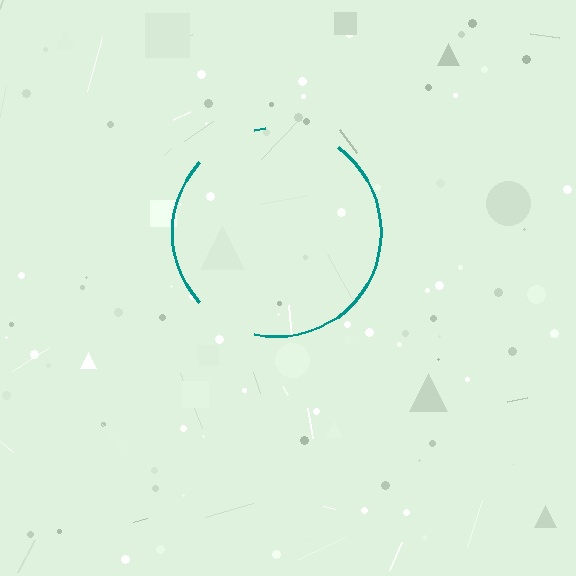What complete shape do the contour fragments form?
The contour fragments form a circle.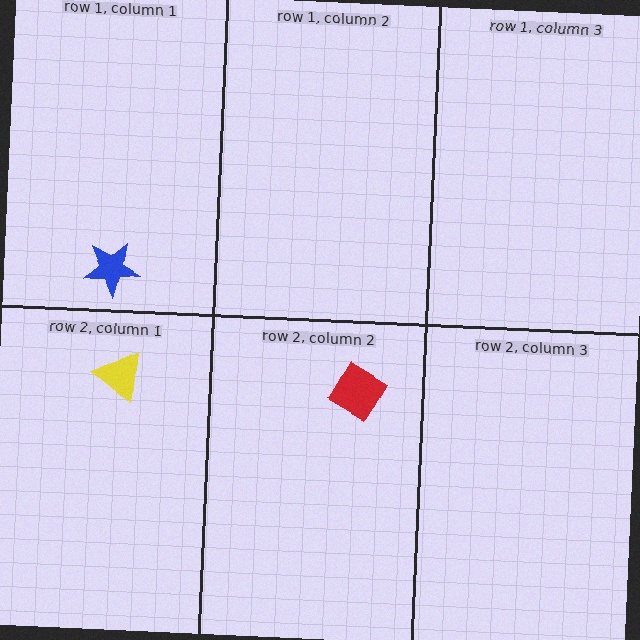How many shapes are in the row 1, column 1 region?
1.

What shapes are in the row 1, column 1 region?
The blue star.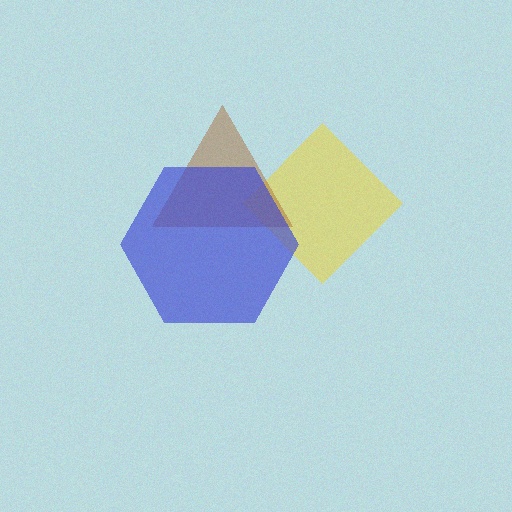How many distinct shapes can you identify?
There are 3 distinct shapes: a yellow diamond, a brown triangle, a blue hexagon.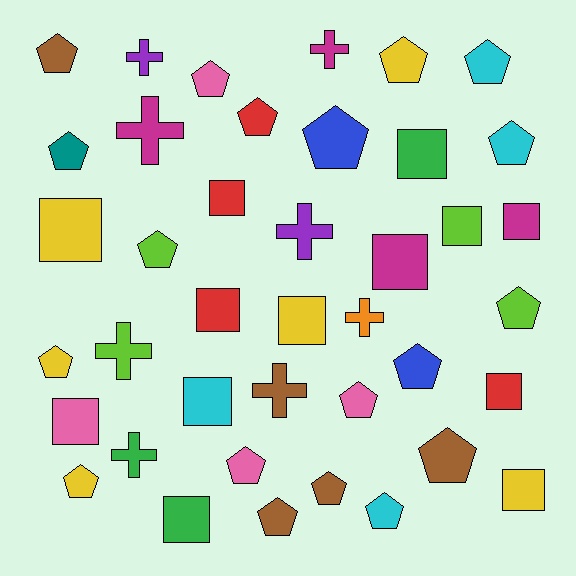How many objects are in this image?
There are 40 objects.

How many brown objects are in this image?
There are 5 brown objects.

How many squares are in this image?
There are 13 squares.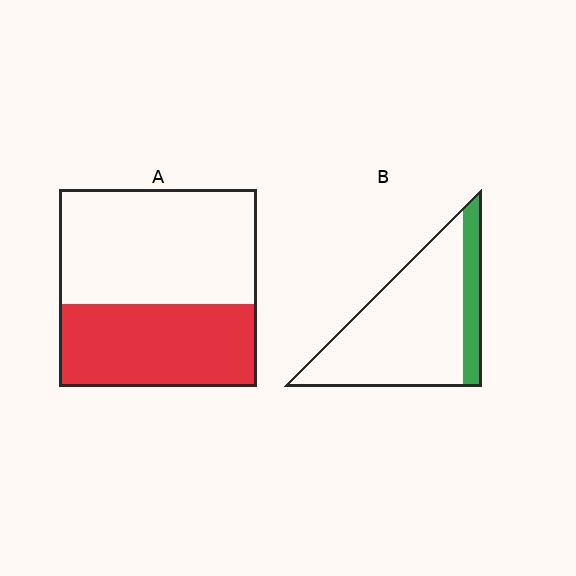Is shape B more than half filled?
No.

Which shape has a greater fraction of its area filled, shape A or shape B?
Shape A.